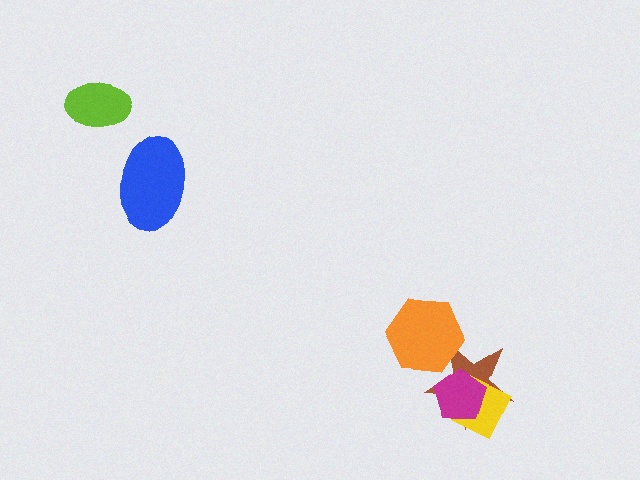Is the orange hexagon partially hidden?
No, no other shape covers it.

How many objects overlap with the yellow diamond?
2 objects overlap with the yellow diamond.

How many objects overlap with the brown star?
3 objects overlap with the brown star.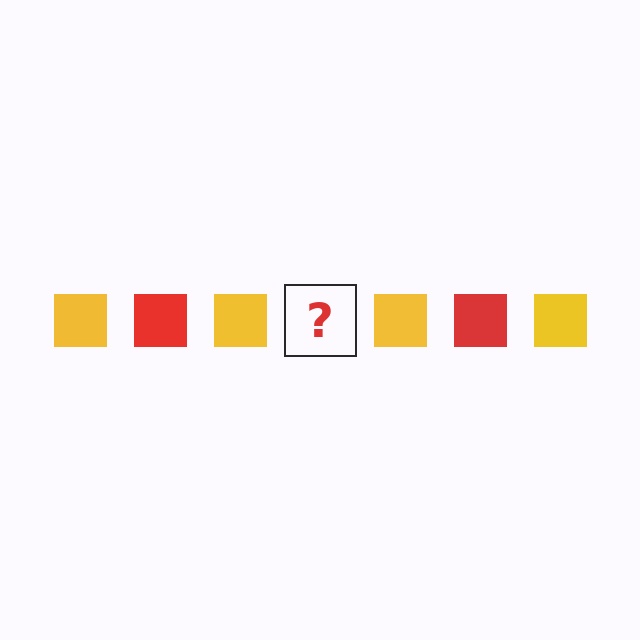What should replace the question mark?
The question mark should be replaced with a red square.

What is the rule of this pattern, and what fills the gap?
The rule is that the pattern cycles through yellow, red squares. The gap should be filled with a red square.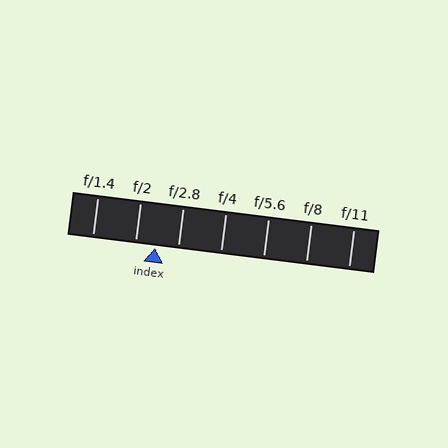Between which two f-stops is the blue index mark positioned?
The index mark is between f/2 and f/2.8.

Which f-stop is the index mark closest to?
The index mark is closest to f/2.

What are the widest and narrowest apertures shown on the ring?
The widest aperture shown is f/1.4 and the narrowest is f/11.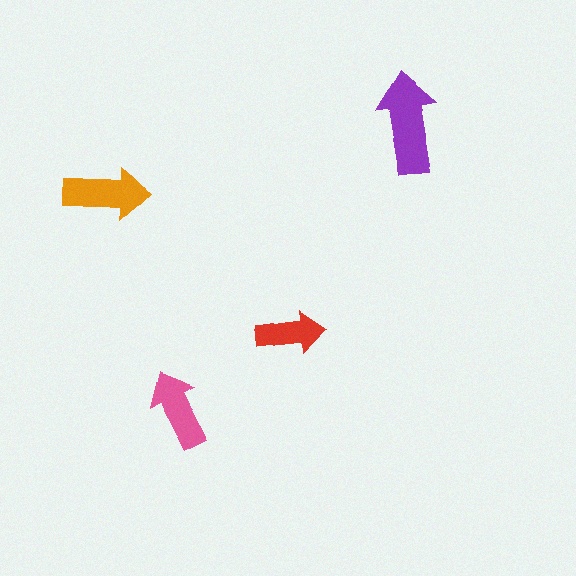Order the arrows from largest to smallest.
the purple one, the orange one, the pink one, the red one.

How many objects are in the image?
There are 4 objects in the image.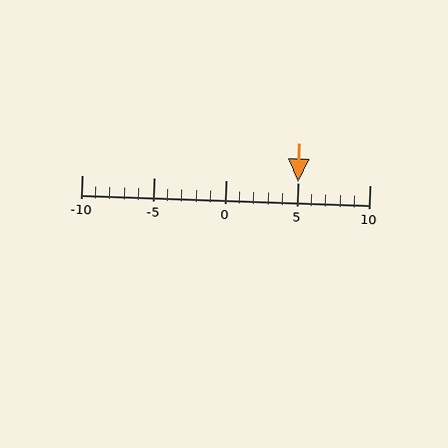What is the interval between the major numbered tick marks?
The major tick marks are spaced 5 units apart.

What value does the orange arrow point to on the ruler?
The orange arrow points to approximately 5.